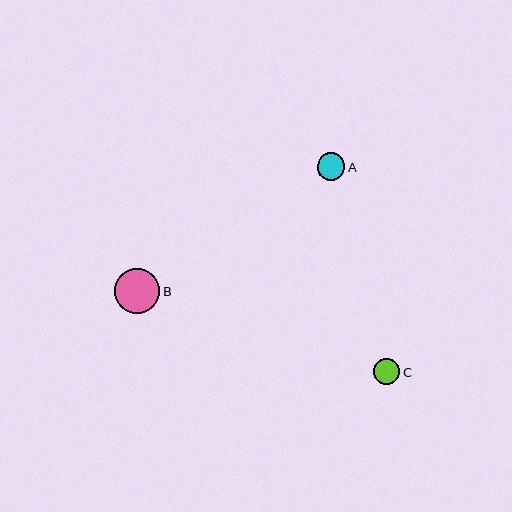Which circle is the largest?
Circle B is the largest with a size of approximately 45 pixels.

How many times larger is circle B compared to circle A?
Circle B is approximately 1.7 times the size of circle A.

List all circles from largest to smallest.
From largest to smallest: B, A, C.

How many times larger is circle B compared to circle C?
Circle B is approximately 1.8 times the size of circle C.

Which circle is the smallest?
Circle C is the smallest with a size of approximately 26 pixels.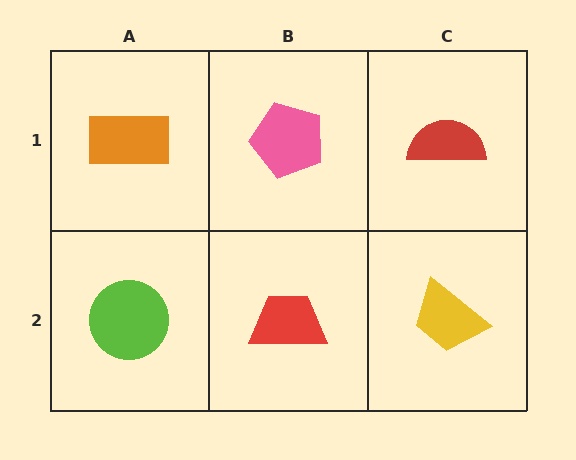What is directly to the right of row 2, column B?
A yellow trapezoid.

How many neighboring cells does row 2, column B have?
3.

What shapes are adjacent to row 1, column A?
A lime circle (row 2, column A), a pink pentagon (row 1, column B).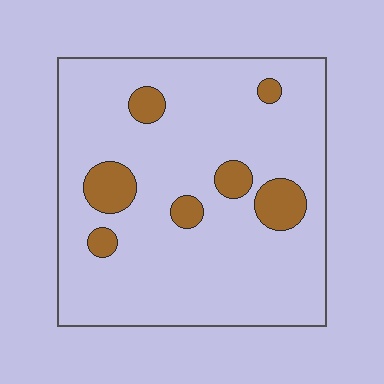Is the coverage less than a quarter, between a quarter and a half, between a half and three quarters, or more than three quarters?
Less than a quarter.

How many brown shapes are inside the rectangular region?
7.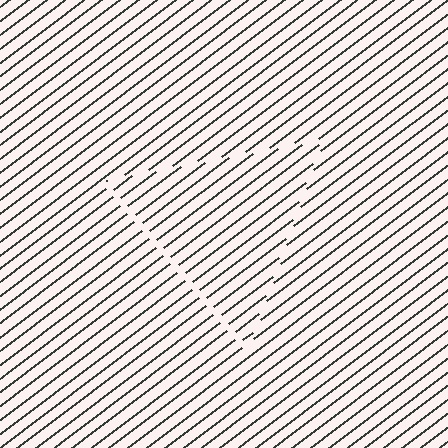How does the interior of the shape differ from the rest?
The interior of the shape contains the same grating, shifted by half a period — the contour is defined by the phase discontinuity where line-ends from the inner and outer gratings abut.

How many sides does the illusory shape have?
3 sides — the line-ends trace a triangle.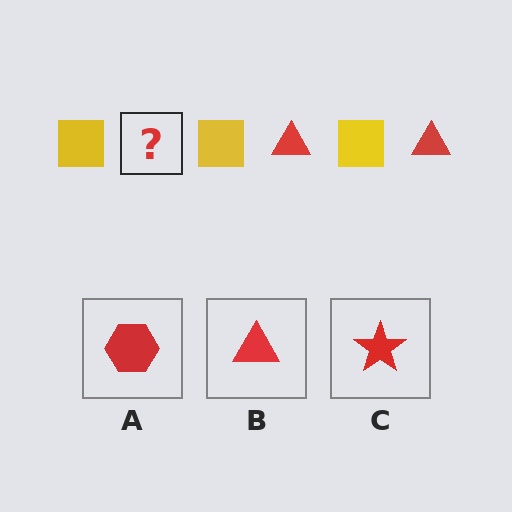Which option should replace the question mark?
Option B.